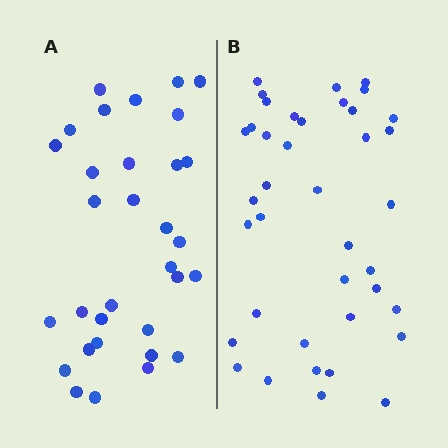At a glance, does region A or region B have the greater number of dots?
Region B (the right region) has more dots.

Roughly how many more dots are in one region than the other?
Region B has roughly 8 or so more dots than region A.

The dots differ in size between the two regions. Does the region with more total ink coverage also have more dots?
No. Region A has more total ink coverage because its dots are larger, but region B actually contains more individual dots. Total area can be misleading — the number of items is what matters here.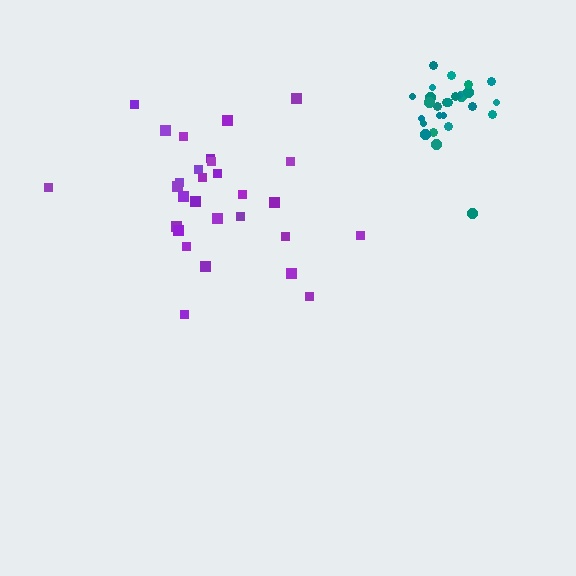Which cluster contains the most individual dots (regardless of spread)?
Purple (29).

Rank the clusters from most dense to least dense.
teal, purple.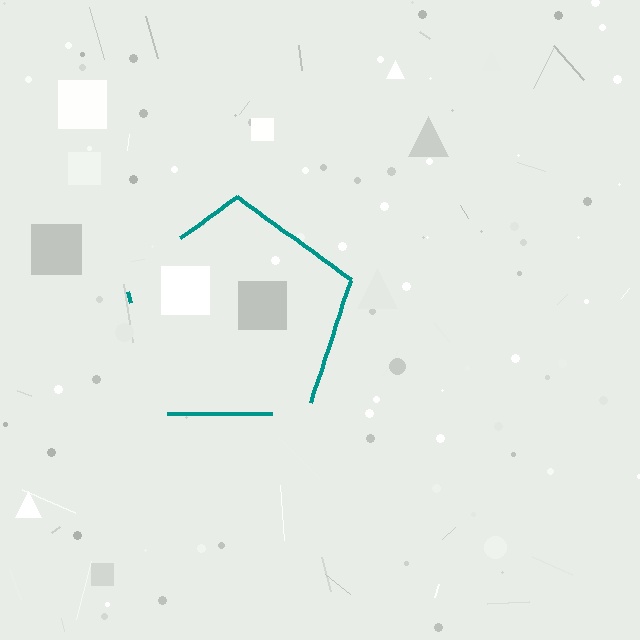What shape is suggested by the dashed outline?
The dashed outline suggests a pentagon.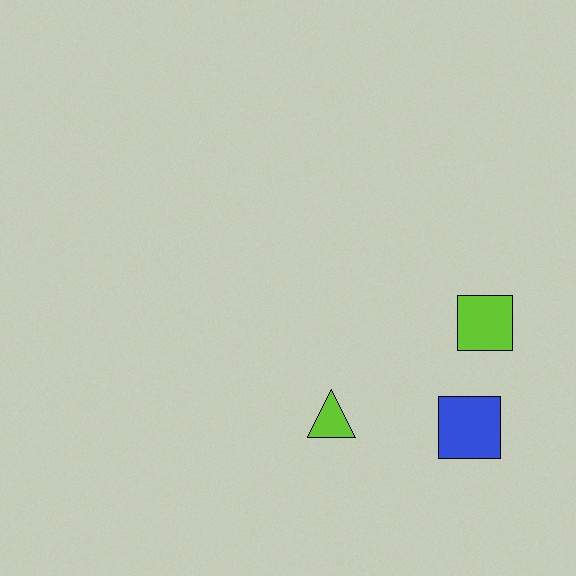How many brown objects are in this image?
There are no brown objects.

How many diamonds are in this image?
There are no diamonds.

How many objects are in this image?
There are 3 objects.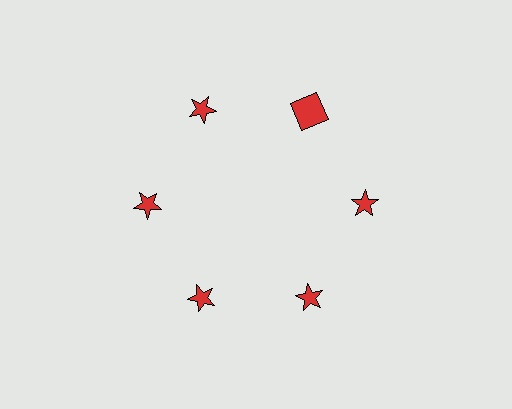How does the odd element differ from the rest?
It has a different shape: square instead of star.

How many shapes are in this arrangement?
There are 6 shapes arranged in a ring pattern.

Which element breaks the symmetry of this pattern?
The red square at roughly the 1 o'clock position breaks the symmetry. All other shapes are red stars.